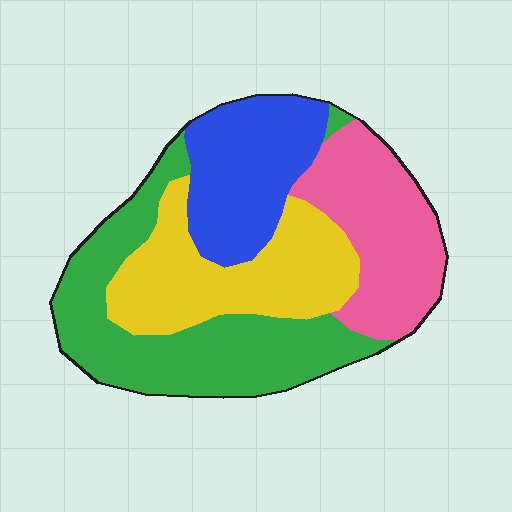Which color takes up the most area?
Green, at roughly 35%.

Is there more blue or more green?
Green.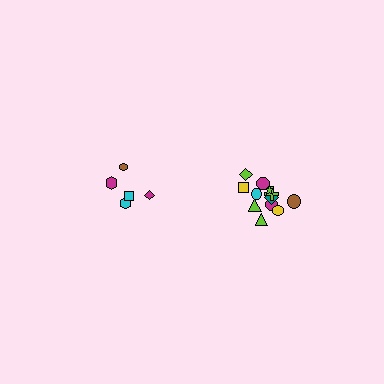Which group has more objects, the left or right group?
The right group.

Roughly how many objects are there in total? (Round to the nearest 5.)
Roughly 15 objects in total.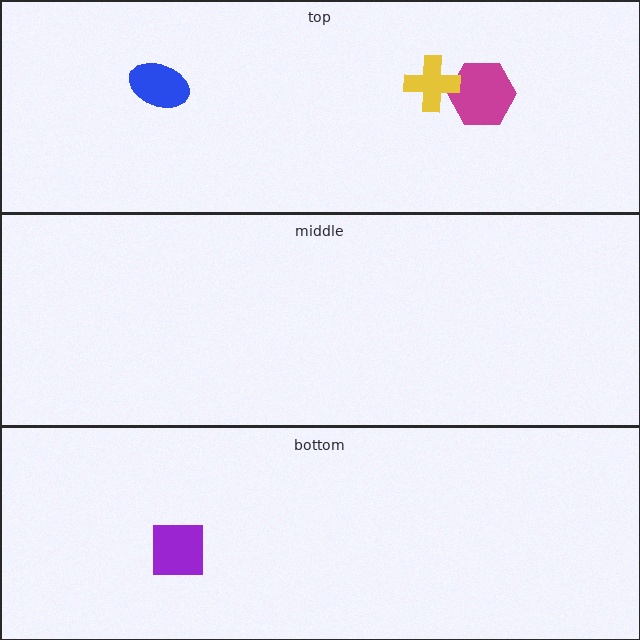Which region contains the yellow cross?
The top region.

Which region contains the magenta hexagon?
The top region.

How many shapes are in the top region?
3.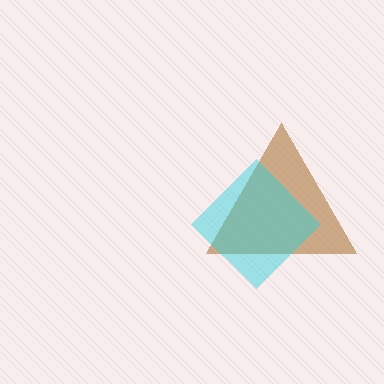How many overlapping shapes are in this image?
There are 2 overlapping shapes in the image.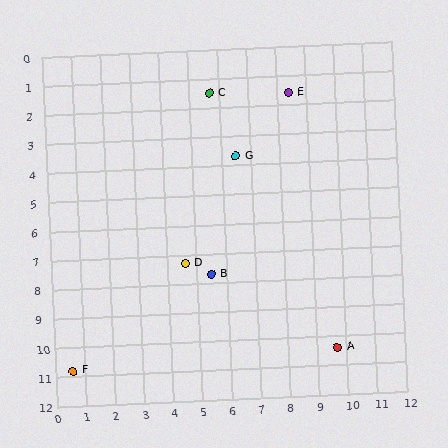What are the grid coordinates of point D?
Point D is at approximately (4.6, 7.3).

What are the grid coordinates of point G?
Point G is at approximately (6.5, 3.7).